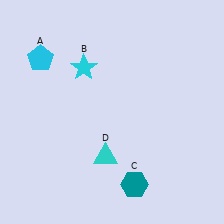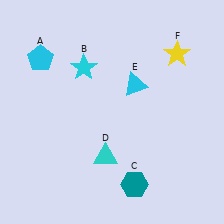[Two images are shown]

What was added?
A cyan triangle (E), a yellow star (F) were added in Image 2.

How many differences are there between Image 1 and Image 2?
There are 2 differences between the two images.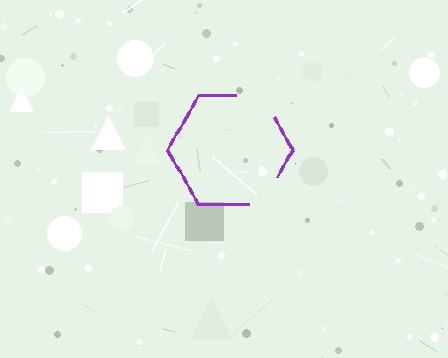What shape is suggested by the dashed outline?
The dashed outline suggests a hexagon.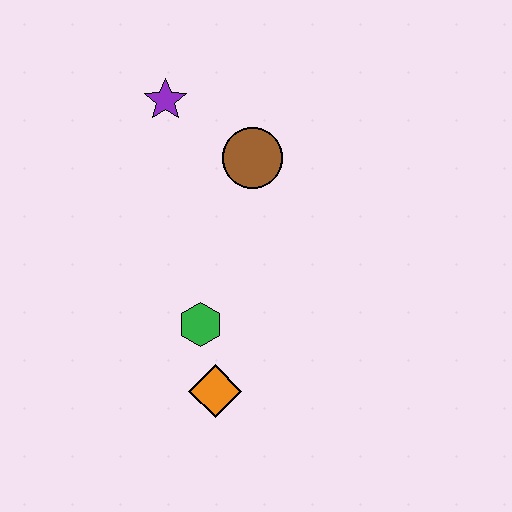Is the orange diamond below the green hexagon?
Yes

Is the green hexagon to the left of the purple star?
No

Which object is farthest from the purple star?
The orange diamond is farthest from the purple star.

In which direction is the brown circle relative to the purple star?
The brown circle is to the right of the purple star.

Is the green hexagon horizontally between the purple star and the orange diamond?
Yes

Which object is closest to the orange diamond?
The green hexagon is closest to the orange diamond.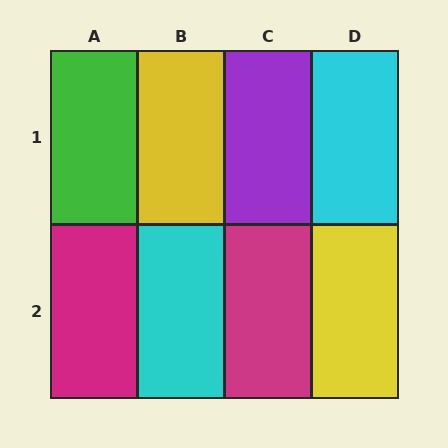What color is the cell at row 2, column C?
Magenta.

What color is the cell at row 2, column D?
Yellow.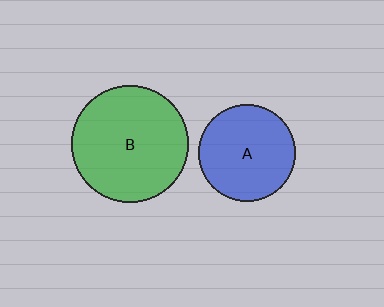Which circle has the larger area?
Circle B (green).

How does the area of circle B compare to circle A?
Approximately 1.5 times.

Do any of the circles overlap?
No, none of the circles overlap.